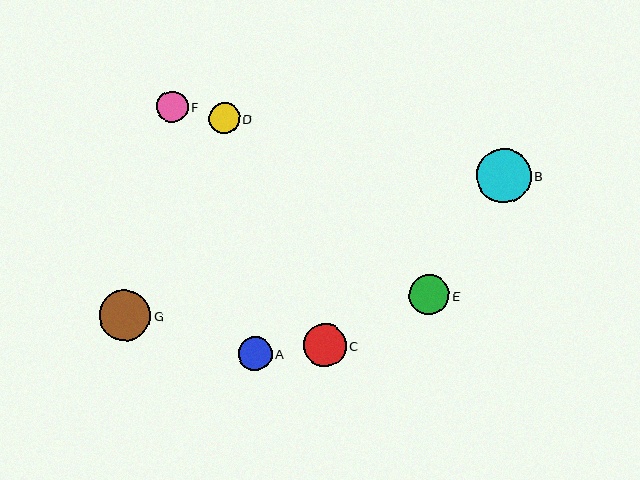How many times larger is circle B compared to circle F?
Circle B is approximately 1.7 times the size of circle F.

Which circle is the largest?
Circle B is the largest with a size of approximately 54 pixels.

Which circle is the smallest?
Circle D is the smallest with a size of approximately 31 pixels.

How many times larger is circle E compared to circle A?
Circle E is approximately 1.2 times the size of circle A.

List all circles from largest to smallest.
From largest to smallest: B, G, C, E, A, F, D.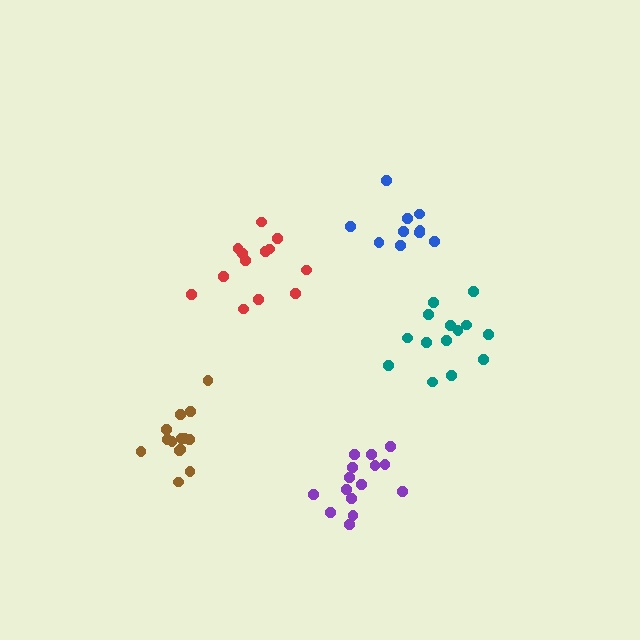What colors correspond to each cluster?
The clusters are colored: teal, blue, purple, brown, red.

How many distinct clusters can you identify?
There are 5 distinct clusters.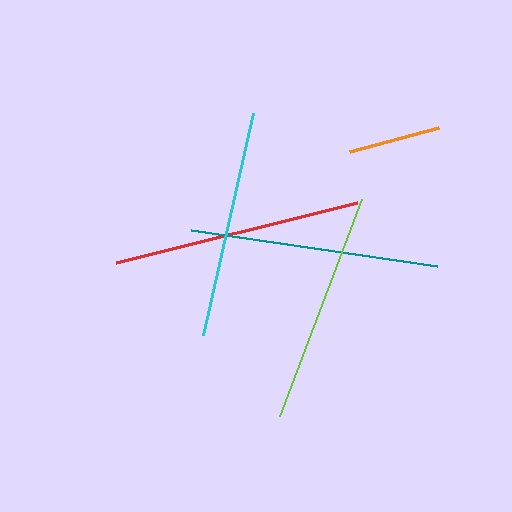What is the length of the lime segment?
The lime segment is approximately 232 pixels long.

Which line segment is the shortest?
The orange line is the shortest at approximately 92 pixels.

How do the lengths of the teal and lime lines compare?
The teal and lime lines are approximately the same length.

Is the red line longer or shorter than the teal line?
The red line is longer than the teal line.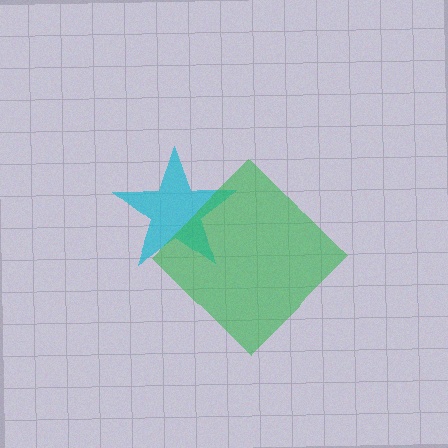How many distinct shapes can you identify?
There are 2 distinct shapes: a cyan star, a green diamond.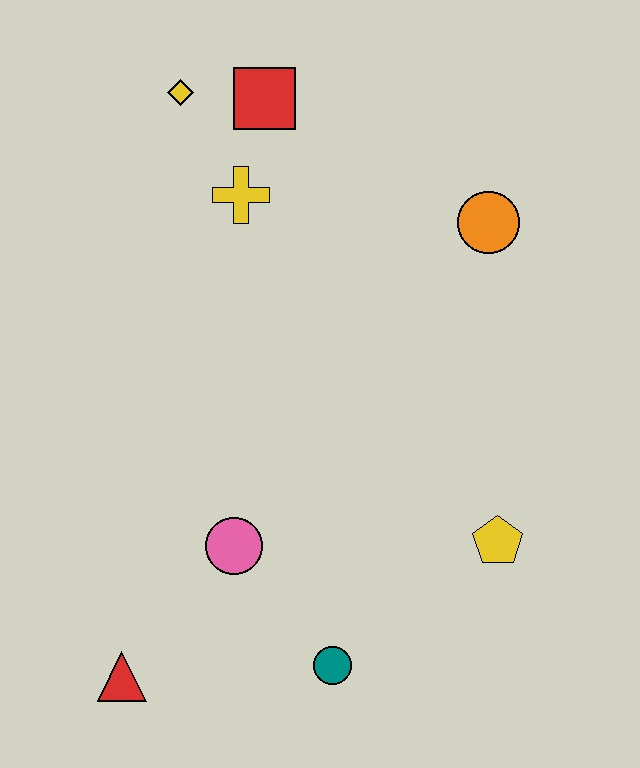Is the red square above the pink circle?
Yes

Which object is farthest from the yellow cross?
The red triangle is farthest from the yellow cross.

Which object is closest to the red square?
The yellow diamond is closest to the red square.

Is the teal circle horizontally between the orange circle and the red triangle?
Yes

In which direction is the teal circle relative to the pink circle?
The teal circle is below the pink circle.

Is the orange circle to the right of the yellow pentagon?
No